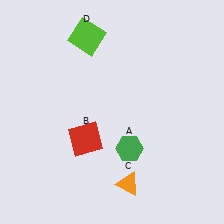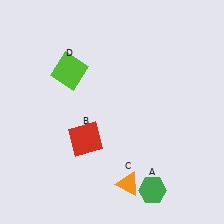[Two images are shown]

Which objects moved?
The objects that moved are: the green hexagon (A), the lime square (D).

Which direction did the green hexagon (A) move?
The green hexagon (A) moved down.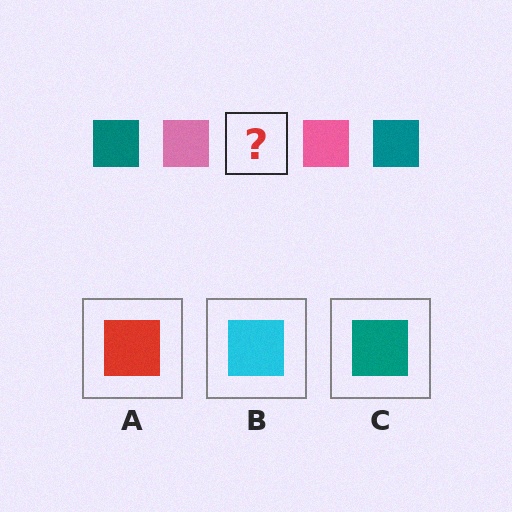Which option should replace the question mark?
Option C.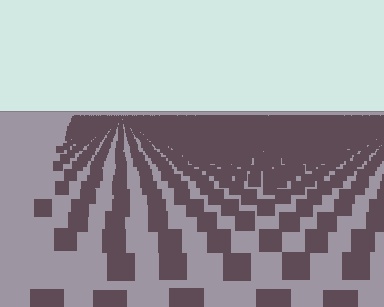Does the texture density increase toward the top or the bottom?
Density increases toward the top.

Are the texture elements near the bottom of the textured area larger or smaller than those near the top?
Larger. Near the bottom, elements are closer to the viewer and appear at a bigger on-screen size.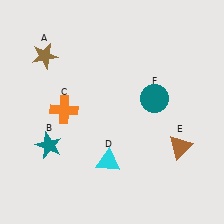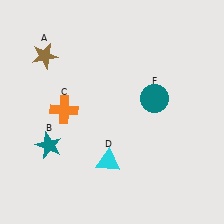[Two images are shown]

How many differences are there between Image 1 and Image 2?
There is 1 difference between the two images.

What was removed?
The brown triangle (E) was removed in Image 2.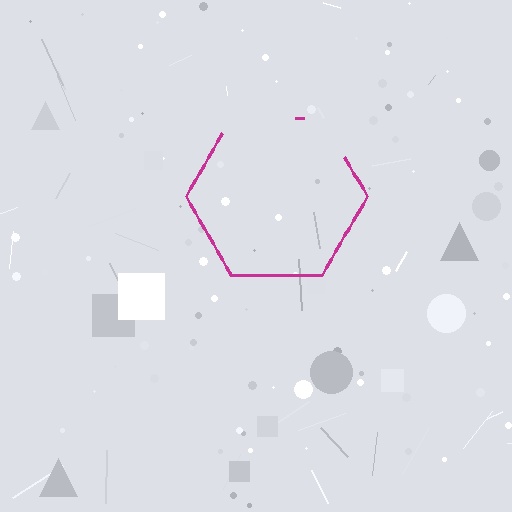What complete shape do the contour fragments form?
The contour fragments form a hexagon.